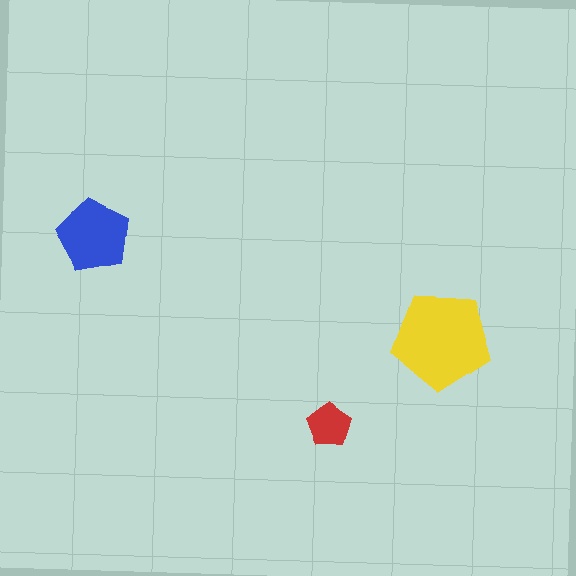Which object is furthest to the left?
The blue pentagon is leftmost.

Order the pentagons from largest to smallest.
the yellow one, the blue one, the red one.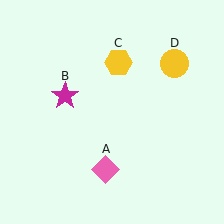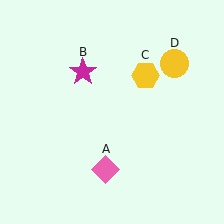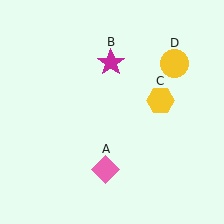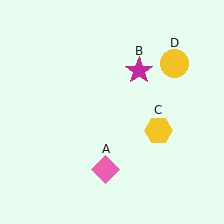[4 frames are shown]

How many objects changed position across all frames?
2 objects changed position: magenta star (object B), yellow hexagon (object C).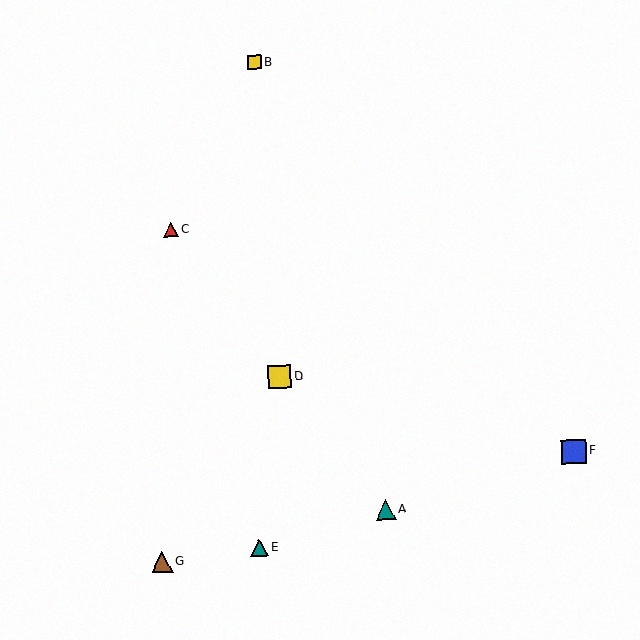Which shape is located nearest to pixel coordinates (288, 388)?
The yellow square (labeled D) at (279, 377) is nearest to that location.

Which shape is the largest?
The blue square (labeled F) is the largest.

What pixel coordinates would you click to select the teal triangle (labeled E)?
Click at (259, 548) to select the teal triangle E.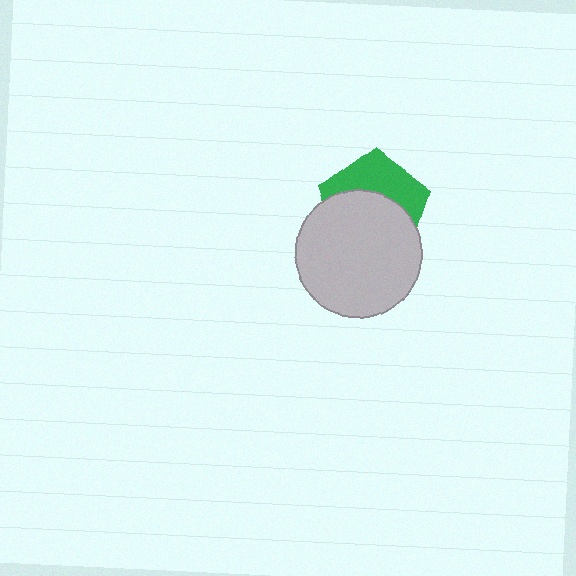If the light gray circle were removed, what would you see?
You would see the complete green pentagon.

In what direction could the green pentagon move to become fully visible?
The green pentagon could move up. That would shift it out from behind the light gray circle entirely.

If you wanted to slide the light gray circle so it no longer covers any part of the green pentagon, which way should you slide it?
Slide it down — that is the most direct way to separate the two shapes.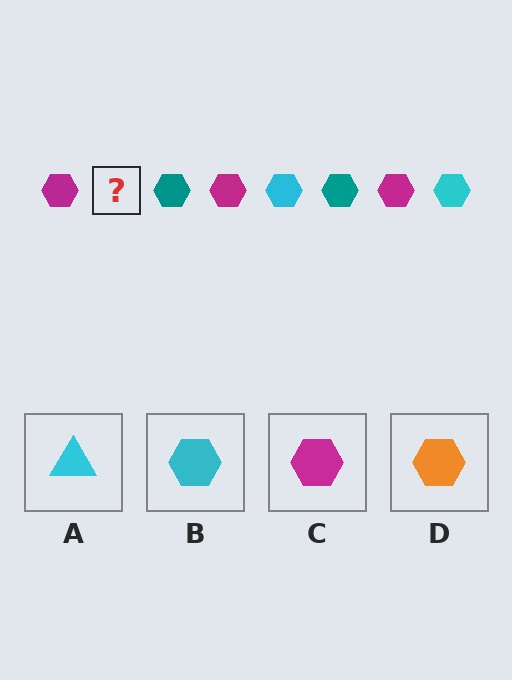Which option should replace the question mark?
Option B.